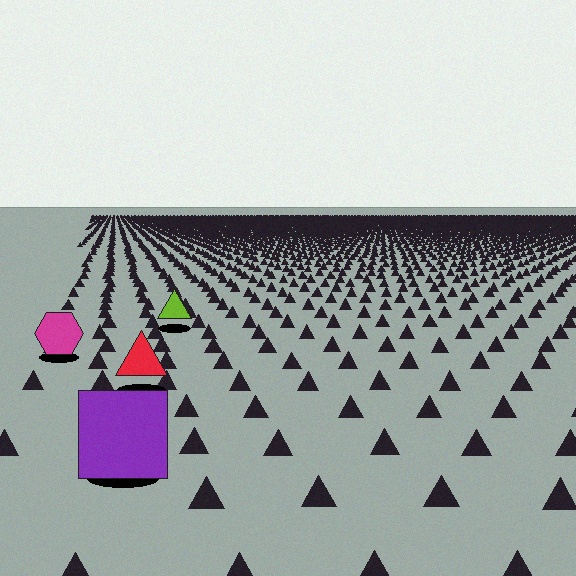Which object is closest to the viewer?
The purple square is closest. The texture marks near it are larger and more spread out.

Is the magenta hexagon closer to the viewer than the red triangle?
No. The red triangle is closer — you can tell from the texture gradient: the ground texture is coarser near it.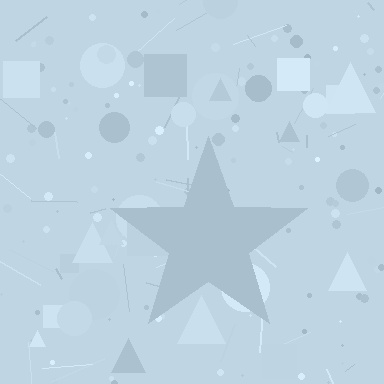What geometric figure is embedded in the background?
A star is embedded in the background.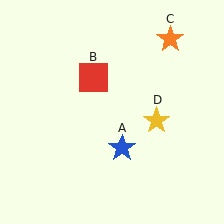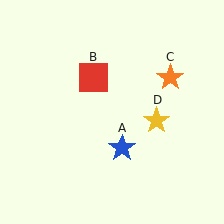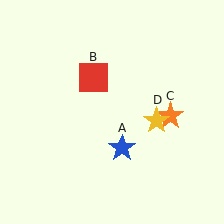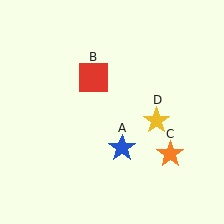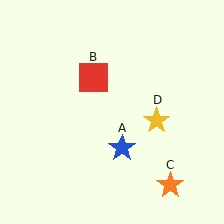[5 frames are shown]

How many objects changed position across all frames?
1 object changed position: orange star (object C).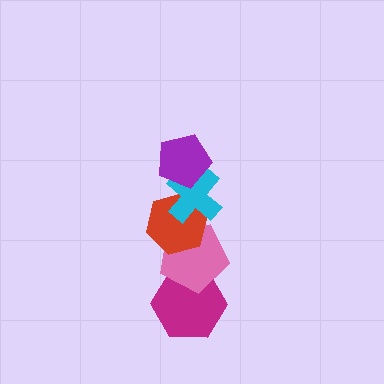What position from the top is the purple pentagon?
The purple pentagon is 1st from the top.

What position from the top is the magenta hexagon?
The magenta hexagon is 5th from the top.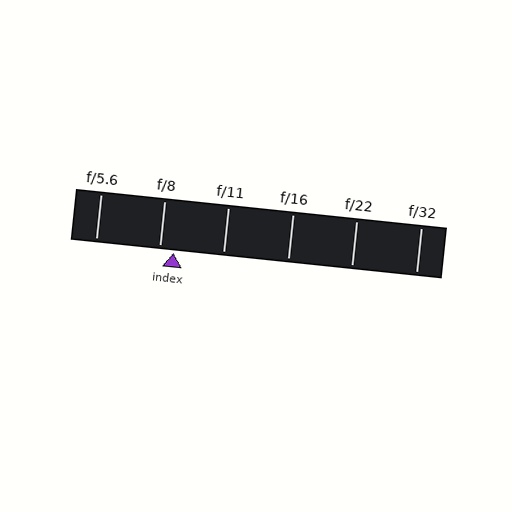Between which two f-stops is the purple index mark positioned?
The index mark is between f/8 and f/11.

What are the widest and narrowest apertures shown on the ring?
The widest aperture shown is f/5.6 and the narrowest is f/32.